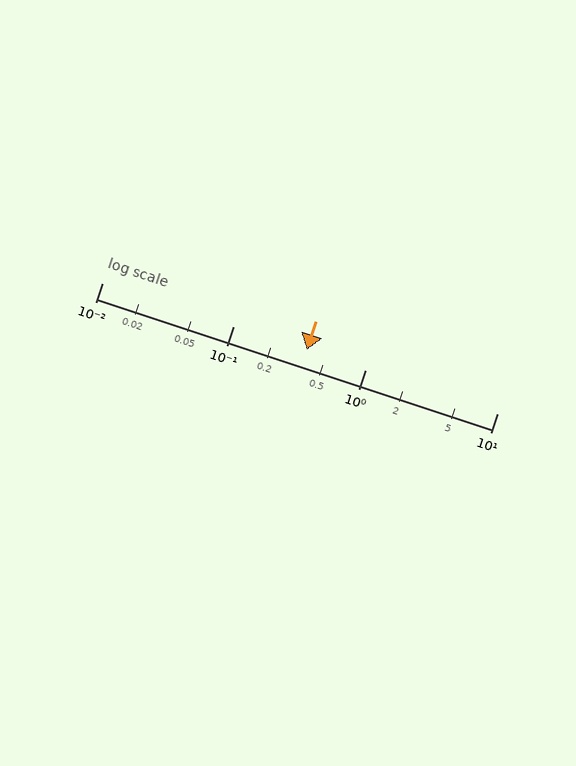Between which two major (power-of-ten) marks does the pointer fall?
The pointer is between 0.1 and 1.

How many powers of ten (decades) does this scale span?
The scale spans 3 decades, from 0.01 to 10.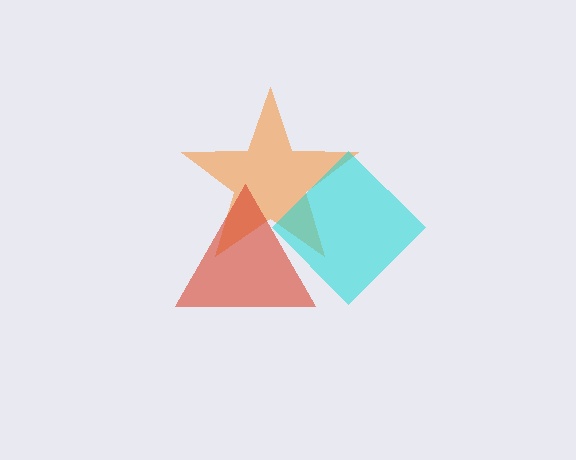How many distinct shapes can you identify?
There are 3 distinct shapes: an orange star, a cyan diamond, a red triangle.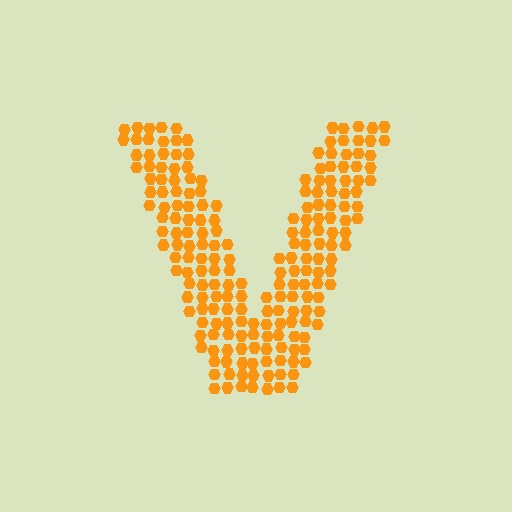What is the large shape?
The large shape is the letter V.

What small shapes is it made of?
It is made of small hexagons.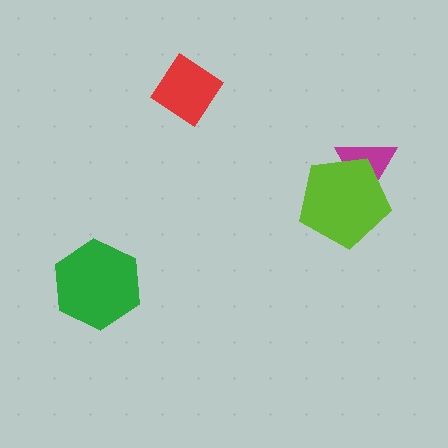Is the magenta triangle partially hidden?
Yes, it is partially covered by another shape.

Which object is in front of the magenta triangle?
The lime pentagon is in front of the magenta triangle.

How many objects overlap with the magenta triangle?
1 object overlaps with the magenta triangle.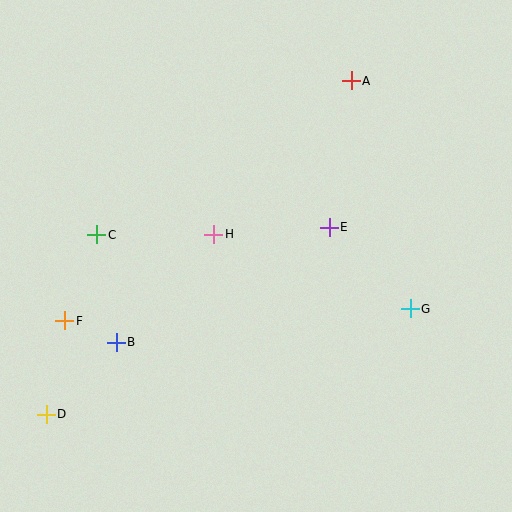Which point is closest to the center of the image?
Point H at (214, 234) is closest to the center.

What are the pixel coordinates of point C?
Point C is at (97, 235).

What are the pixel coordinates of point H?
Point H is at (214, 234).